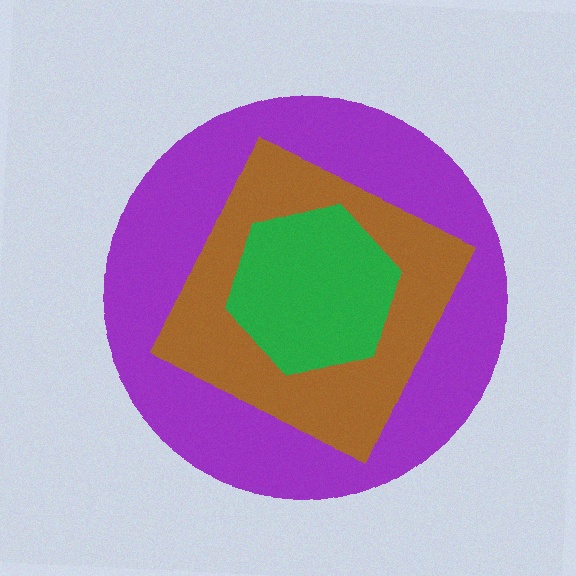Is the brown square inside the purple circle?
Yes.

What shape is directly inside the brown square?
The green hexagon.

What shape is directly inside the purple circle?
The brown square.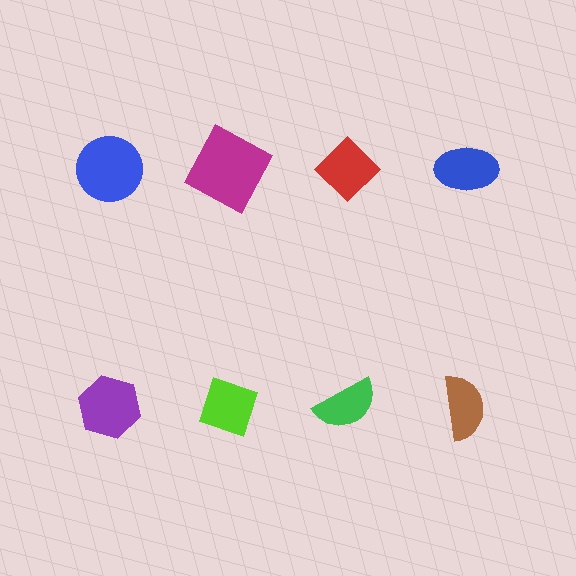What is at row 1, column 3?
A red diamond.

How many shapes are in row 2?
4 shapes.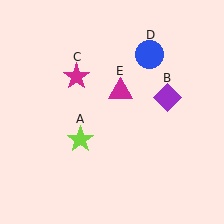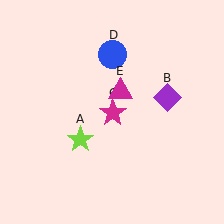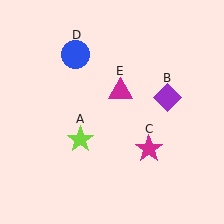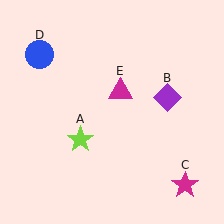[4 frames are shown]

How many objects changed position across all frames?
2 objects changed position: magenta star (object C), blue circle (object D).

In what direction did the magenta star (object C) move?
The magenta star (object C) moved down and to the right.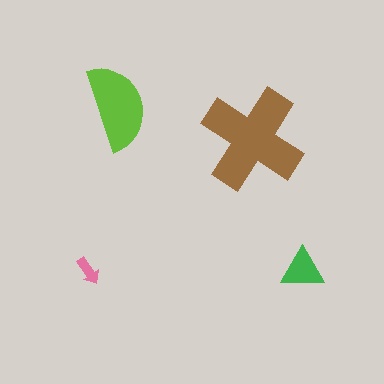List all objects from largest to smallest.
The brown cross, the lime semicircle, the green triangle, the pink arrow.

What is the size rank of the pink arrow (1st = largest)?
4th.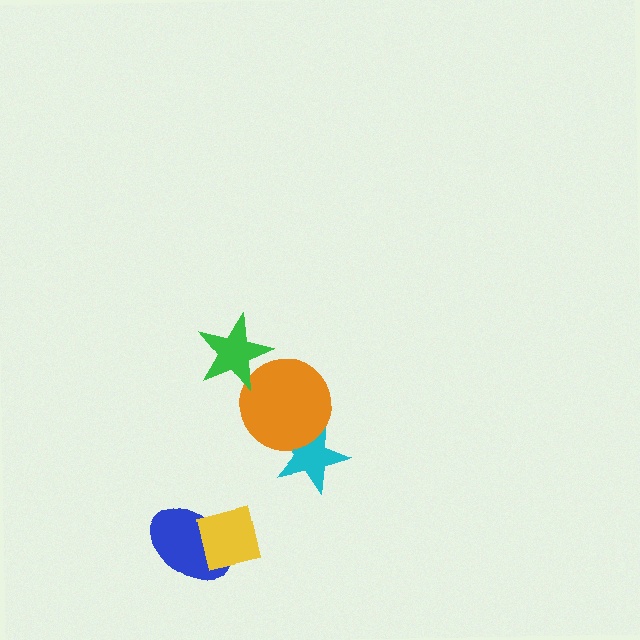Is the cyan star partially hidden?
Yes, it is partially covered by another shape.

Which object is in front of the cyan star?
The orange circle is in front of the cyan star.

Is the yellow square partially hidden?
No, no other shape covers it.